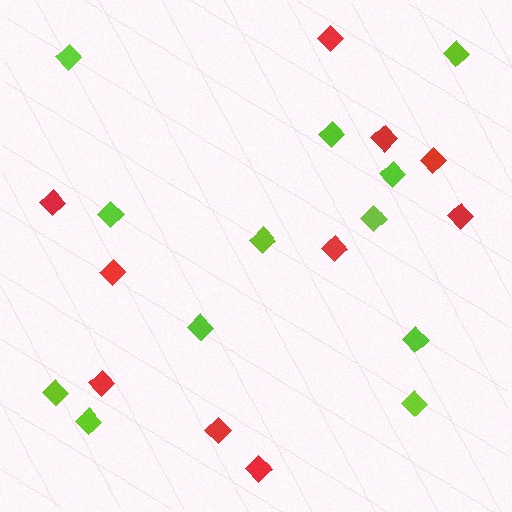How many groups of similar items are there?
There are 2 groups: one group of red diamonds (10) and one group of lime diamonds (12).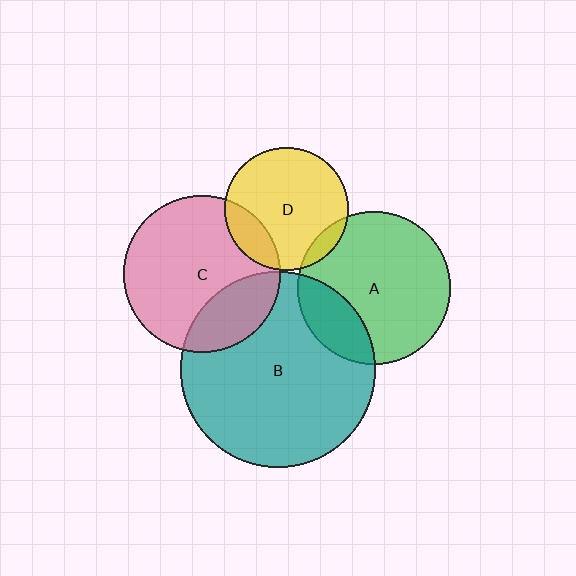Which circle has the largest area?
Circle B (teal).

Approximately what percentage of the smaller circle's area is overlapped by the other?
Approximately 15%.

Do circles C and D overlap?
Yes.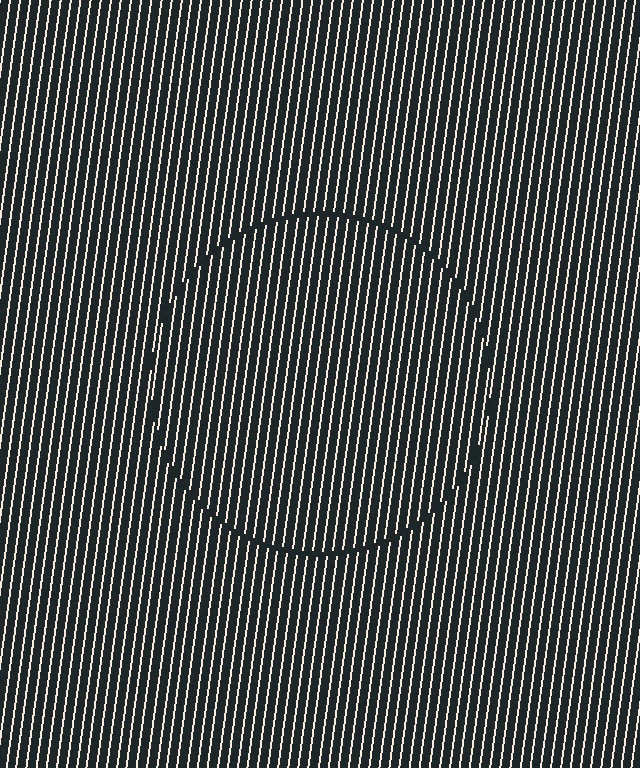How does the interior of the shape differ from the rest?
The interior of the shape contains the same grating, shifted by half a period — the contour is defined by the phase discontinuity where line-ends from the inner and outer gratings abut.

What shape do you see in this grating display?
An illusory circle. The interior of the shape contains the same grating, shifted by half a period — the contour is defined by the phase discontinuity where line-ends from the inner and outer gratings abut.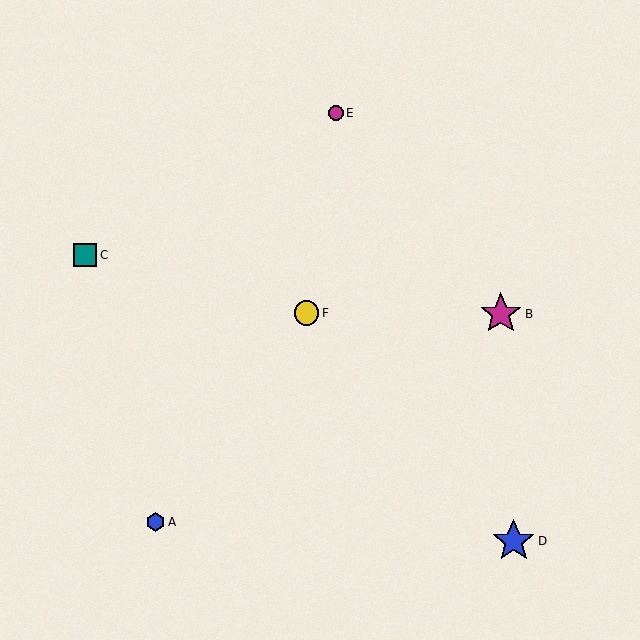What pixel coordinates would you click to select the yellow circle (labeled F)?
Click at (306, 313) to select the yellow circle F.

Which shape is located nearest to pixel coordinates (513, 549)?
The blue star (labeled D) at (514, 541) is nearest to that location.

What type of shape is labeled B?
Shape B is a magenta star.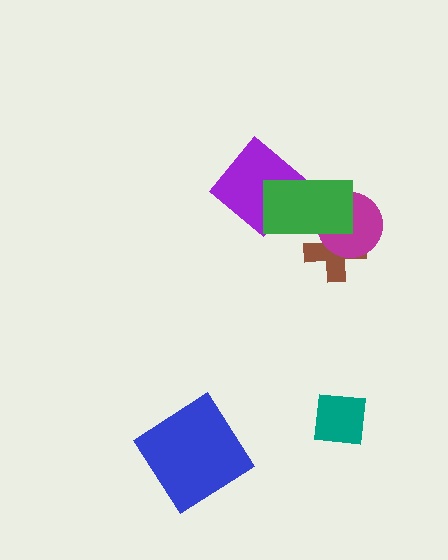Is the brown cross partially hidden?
Yes, it is partially covered by another shape.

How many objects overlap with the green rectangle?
3 objects overlap with the green rectangle.